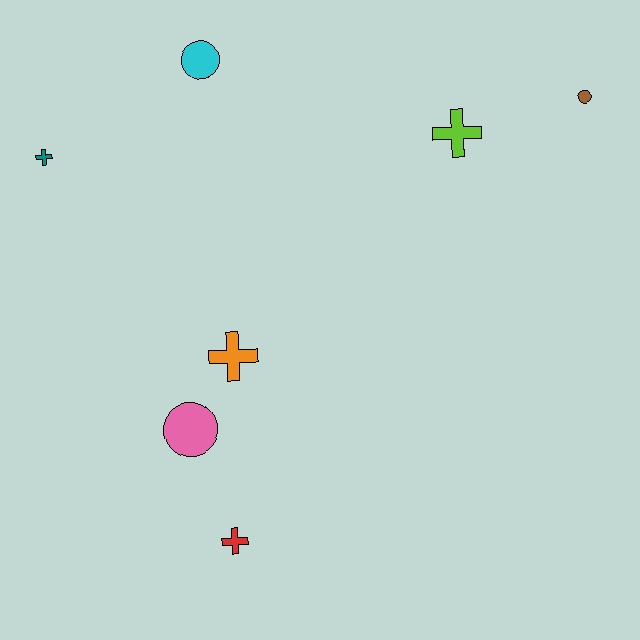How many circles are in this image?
There are 3 circles.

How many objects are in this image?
There are 7 objects.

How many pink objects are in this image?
There is 1 pink object.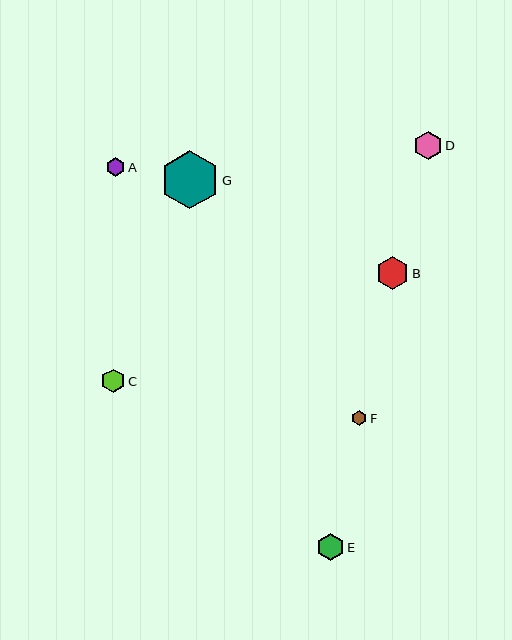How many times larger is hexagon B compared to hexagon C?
Hexagon B is approximately 1.4 times the size of hexagon C.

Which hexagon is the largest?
Hexagon G is the largest with a size of approximately 58 pixels.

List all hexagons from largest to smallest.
From largest to smallest: G, B, D, E, C, A, F.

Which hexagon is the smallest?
Hexagon F is the smallest with a size of approximately 15 pixels.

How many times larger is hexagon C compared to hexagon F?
Hexagon C is approximately 1.5 times the size of hexagon F.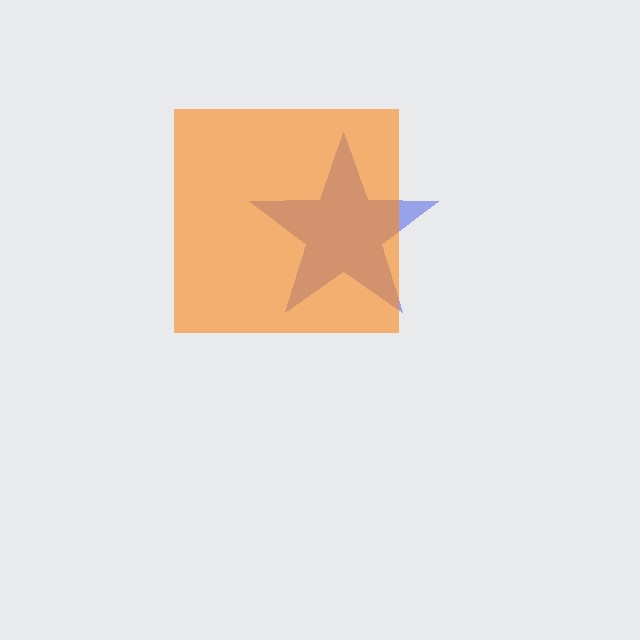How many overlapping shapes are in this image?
There are 2 overlapping shapes in the image.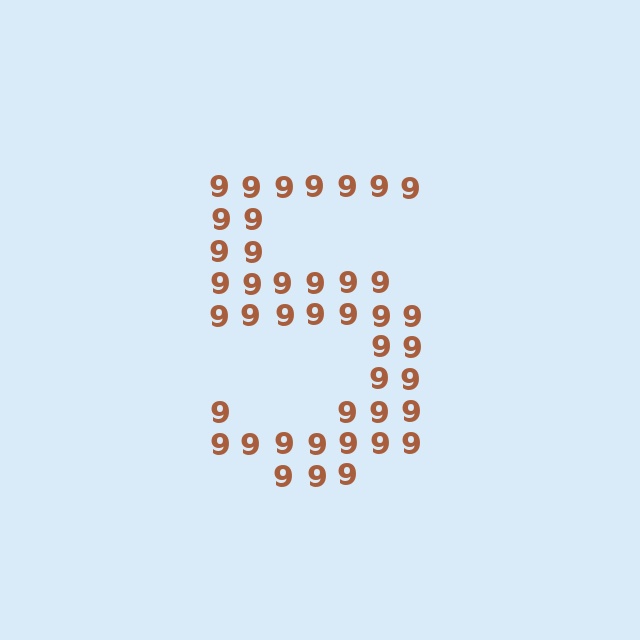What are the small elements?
The small elements are digit 9's.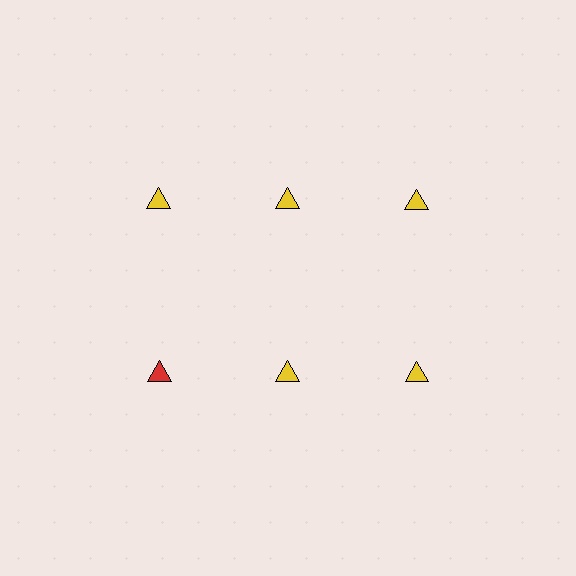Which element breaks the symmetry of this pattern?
The red triangle in the second row, leftmost column breaks the symmetry. All other shapes are yellow triangles.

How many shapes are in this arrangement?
There are 6 shapes arranged in a grid pattern.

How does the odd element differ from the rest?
It has a different color: red instead of yellow.